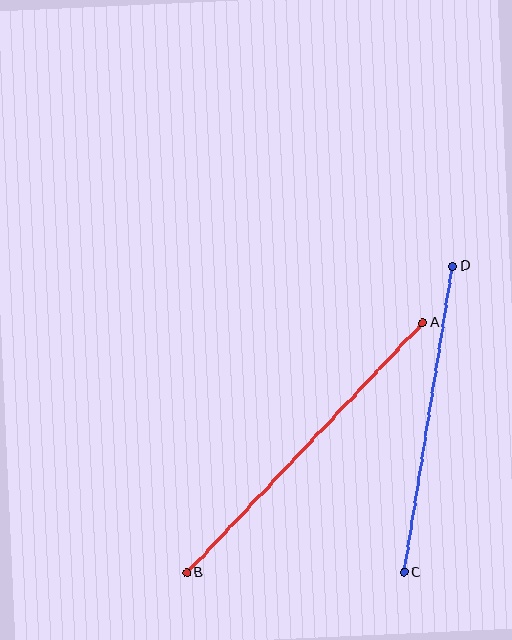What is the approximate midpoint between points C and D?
The midpoint is at approximately (428, 419) pixels.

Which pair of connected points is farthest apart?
Points A and B are farthest apart.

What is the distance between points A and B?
The distance is approximately 344 pixels.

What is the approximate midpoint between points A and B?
The midpoint is at approximately (305, 448) pixels.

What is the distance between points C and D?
The distance is approximately 310 pixels.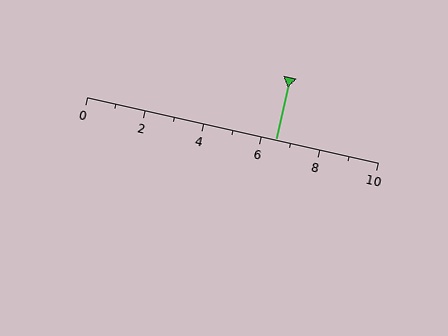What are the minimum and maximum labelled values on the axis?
The axis runs from 0 to 10.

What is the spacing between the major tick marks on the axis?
The major ticks are spaced 2 apart.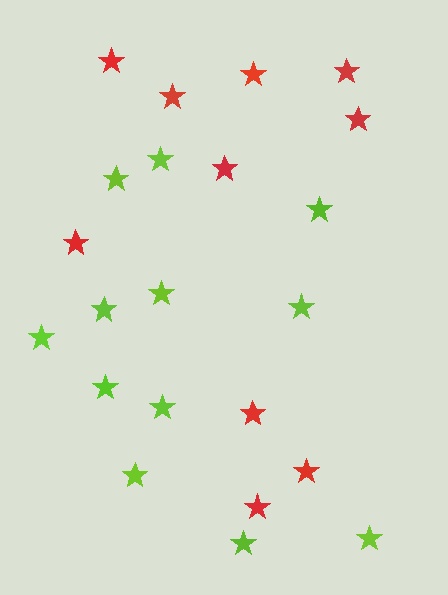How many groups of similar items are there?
There are 2 groups: one group of red stars (10) and one group of lime stars (12).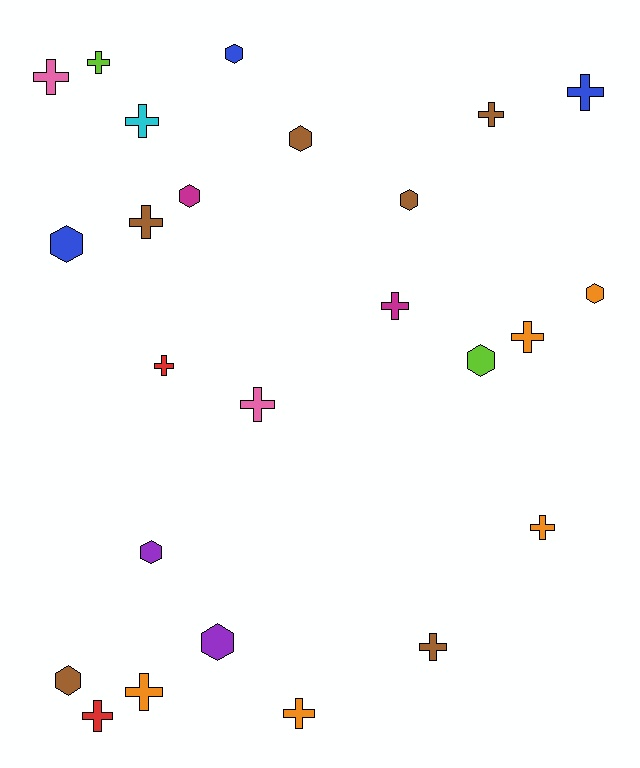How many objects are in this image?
There are 25 objects.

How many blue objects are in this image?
There are 3 blue objects.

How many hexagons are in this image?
There are 10 hexagons.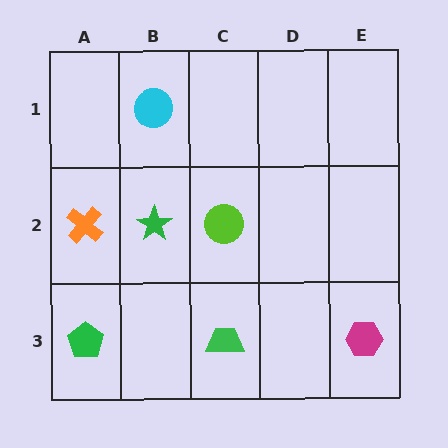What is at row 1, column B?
A cyan circle.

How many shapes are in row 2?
3 shapes.